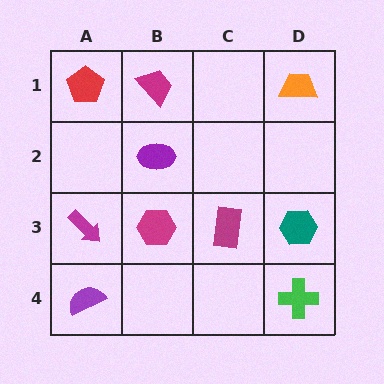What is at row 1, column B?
A magenta trapezoid.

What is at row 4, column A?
A purple semicircle.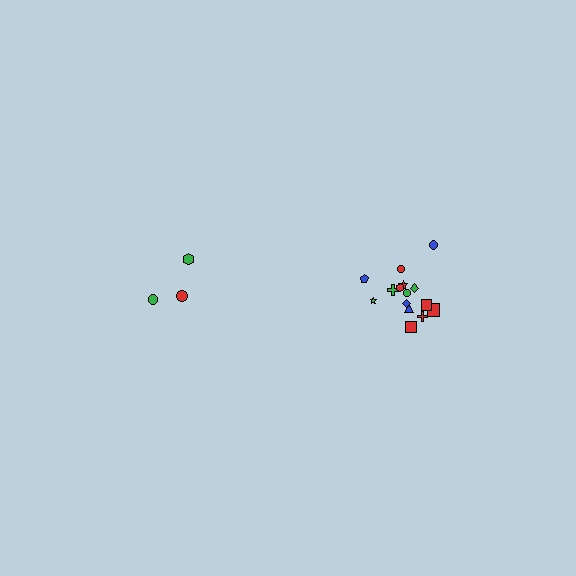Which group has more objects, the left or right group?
The right group.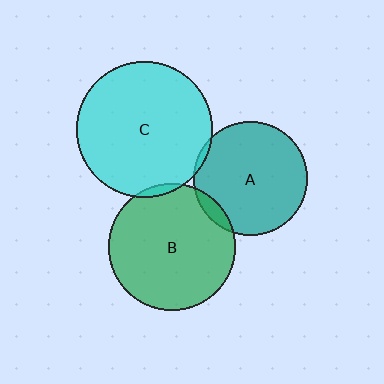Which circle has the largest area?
Circle C (cyan).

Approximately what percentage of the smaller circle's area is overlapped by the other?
Approximately 5%.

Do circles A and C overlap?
Yes.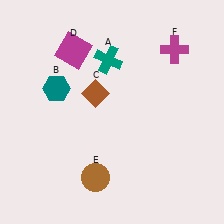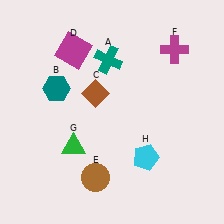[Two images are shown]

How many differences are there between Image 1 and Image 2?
There are 2 differences between the two images.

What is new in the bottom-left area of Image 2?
A green triangle (G) was added in the bottom-left area of Image 2.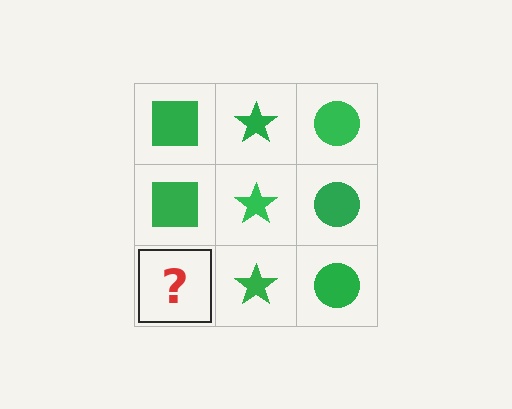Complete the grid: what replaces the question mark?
The question mark should be replaced with a green square.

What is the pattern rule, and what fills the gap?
The rule is that each column has a consistent shape. The gap should be filled with a green square.